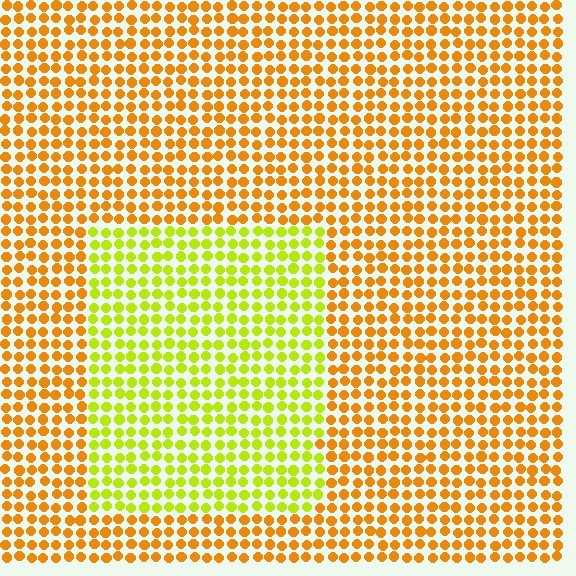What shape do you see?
I see a rectangle.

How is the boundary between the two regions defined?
The boundary is defined purely by a slight shift in hue (about 42 degrees). Spacing, size, and orientation are identical on both sides.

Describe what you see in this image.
The image is filled with small orange elements in a uniform arrangement. A rectangle-shaped region is visible where the elements are tinted to a slightly different hue, forming a subtle color boundary.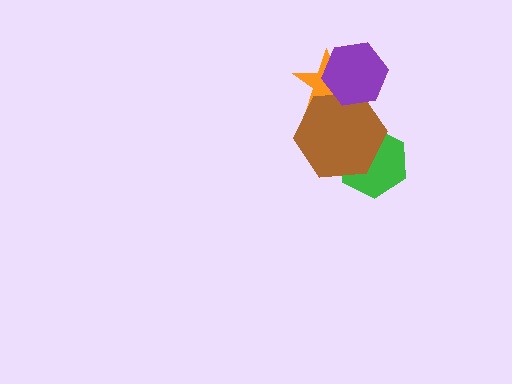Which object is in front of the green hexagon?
The brown hexagon is in front of the green hexagon.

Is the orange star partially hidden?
Yes, it is partially covered by another shape.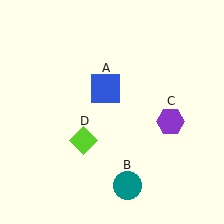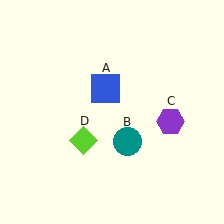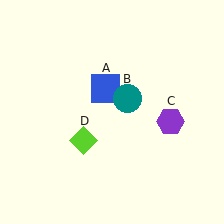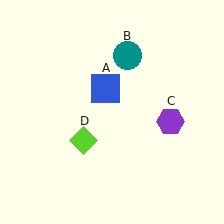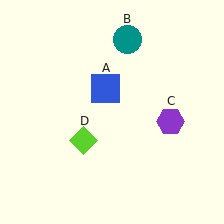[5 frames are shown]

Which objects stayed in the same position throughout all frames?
Blue square (object A) and purple hexagon (object C) and lime diamond (object D) remained stationary.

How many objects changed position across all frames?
1 object changed position: teal circle (object B).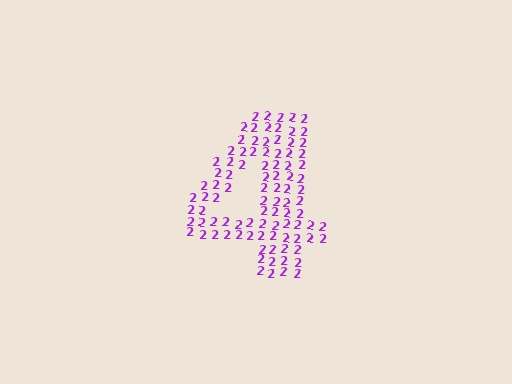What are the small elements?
The small elements are digit 2's.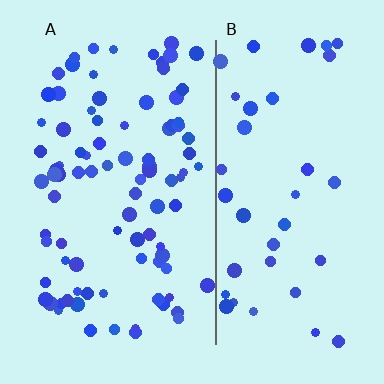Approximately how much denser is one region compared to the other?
Approximately 2.2× — region A over region B.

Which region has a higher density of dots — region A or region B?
A (the left).